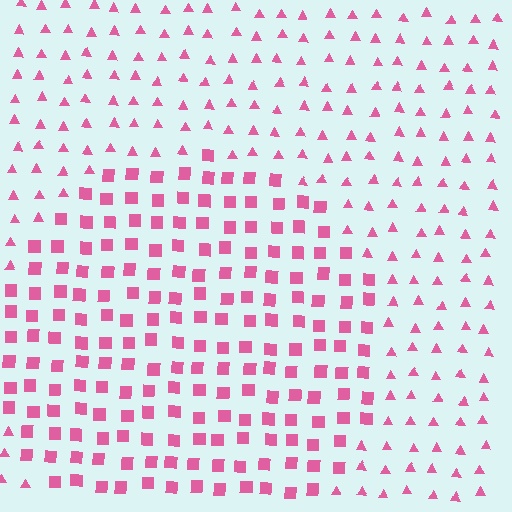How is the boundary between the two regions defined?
The boundary is defined by a change in element shape: squares inside vs. triangles outside. All elements share the same color and spacing.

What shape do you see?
I see a circle.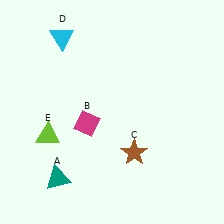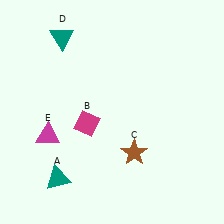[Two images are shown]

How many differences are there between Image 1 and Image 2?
There are 2 differences between the two images.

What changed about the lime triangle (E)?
In Image 1, E is lime. In Image 2, it changed to magenta.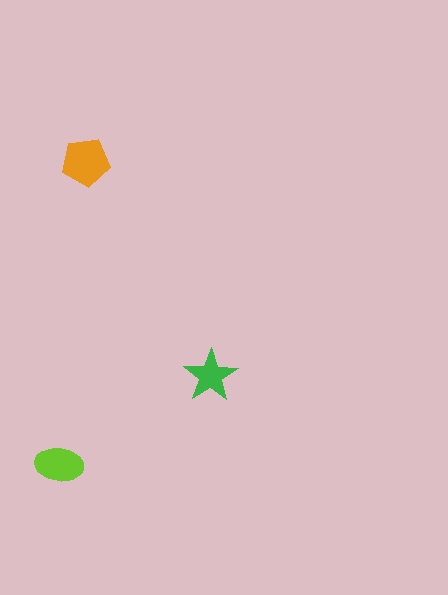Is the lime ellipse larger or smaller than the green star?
Larger.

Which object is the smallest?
The green star.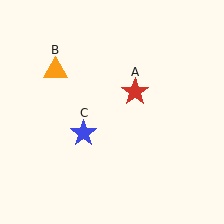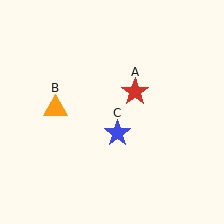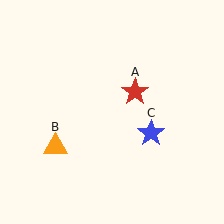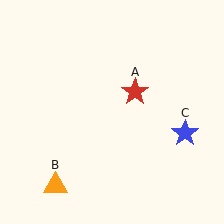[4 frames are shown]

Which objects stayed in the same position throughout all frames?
Red star (object A) remained stationary.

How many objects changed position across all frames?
2 objects changed position: orange triangle (object B), blue star (object C).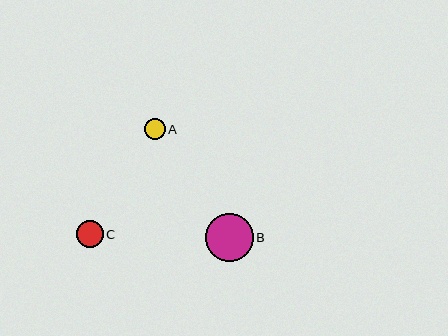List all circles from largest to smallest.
From largest to smallest: B, C, A.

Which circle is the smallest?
Circle A is the smallest with a size of approximately 21 pixels.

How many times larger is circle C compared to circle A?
Circle C is approximately 1.3 times the size of circle A.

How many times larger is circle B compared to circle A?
Circle B is approximately 2.3 times the size of circle A.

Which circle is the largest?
Circle B is the largest with a size of approximately 48 pixels.